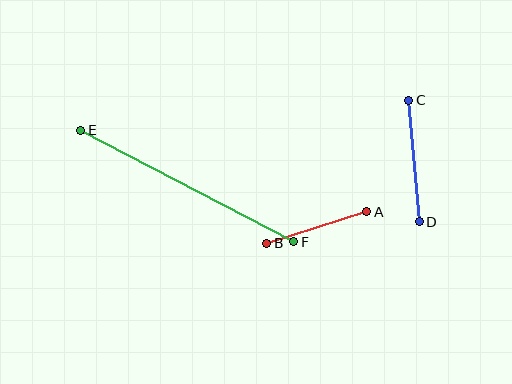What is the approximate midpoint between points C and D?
The midpoint is at approximately (414, 161) pixels.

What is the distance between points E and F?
The distance is approximately 240 pixels.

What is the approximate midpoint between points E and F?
The midpoint is at approximately (187, 186) pixels.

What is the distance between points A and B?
The distance is approximately 105 pixels.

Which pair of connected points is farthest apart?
Points E and F are farthest apart.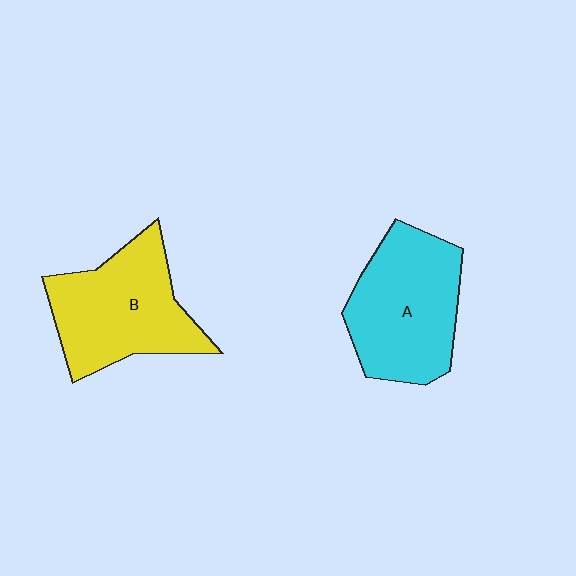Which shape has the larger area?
Shape A (cyan).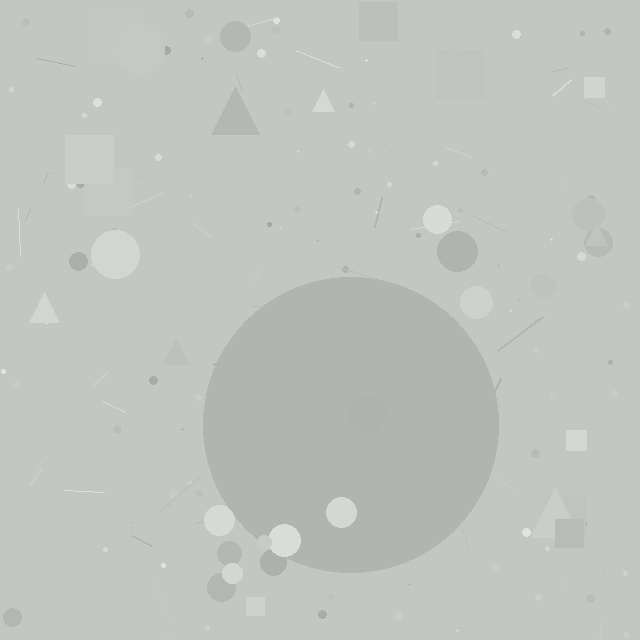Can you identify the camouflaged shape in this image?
The camouflaged shape is a circle.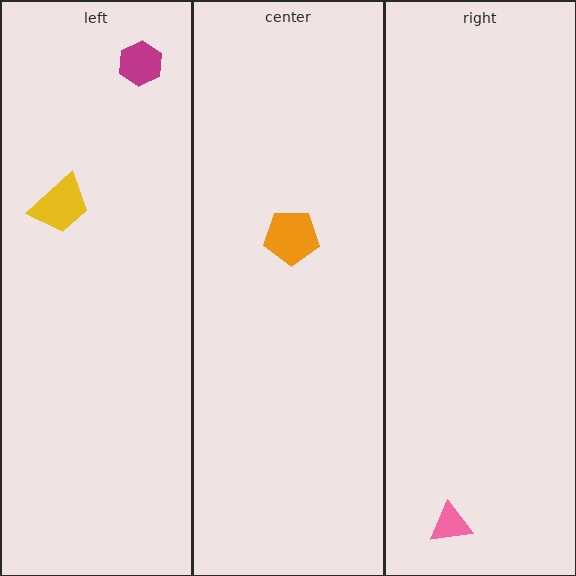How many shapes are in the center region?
1.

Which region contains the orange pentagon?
The center region.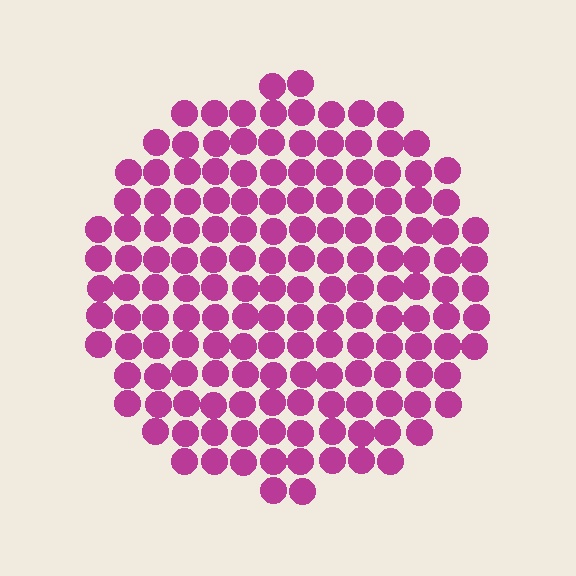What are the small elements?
The small elements are circles.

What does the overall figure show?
The overall figure shows a circle.